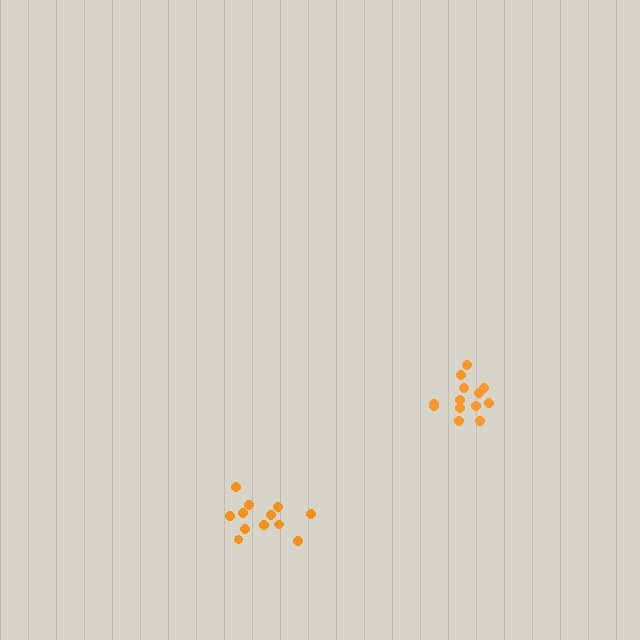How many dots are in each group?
Group 1: 13 dots, Group 2: 12 dots (25 total).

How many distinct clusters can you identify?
There are 2 distinct clusters.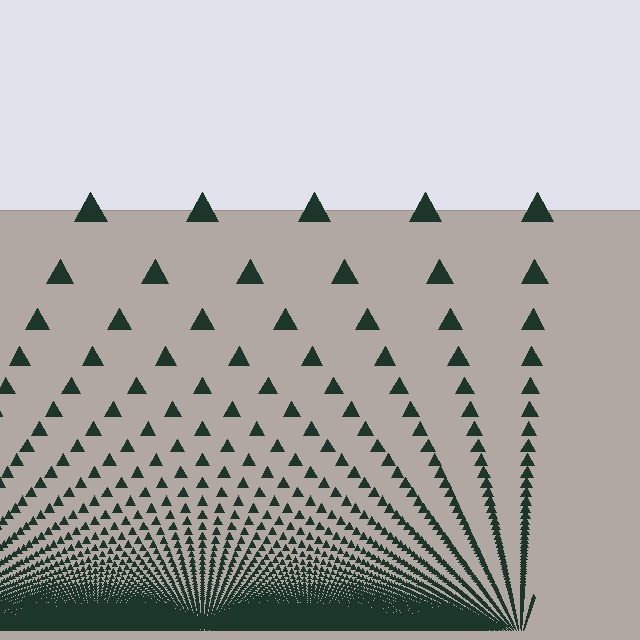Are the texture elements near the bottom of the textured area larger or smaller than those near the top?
Smaller. The gradient is inverted — elements near the bottom are smaller and denser.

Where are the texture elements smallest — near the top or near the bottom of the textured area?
Near the bottom.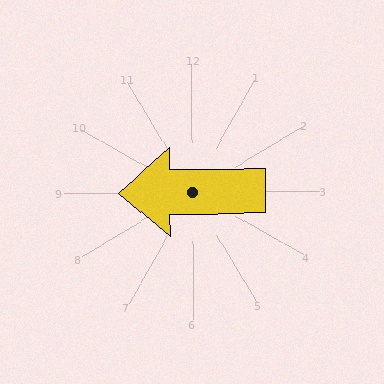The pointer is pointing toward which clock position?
Roughly 9 o'clock.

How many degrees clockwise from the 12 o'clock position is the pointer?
Approximately 270 degrees.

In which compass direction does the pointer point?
West.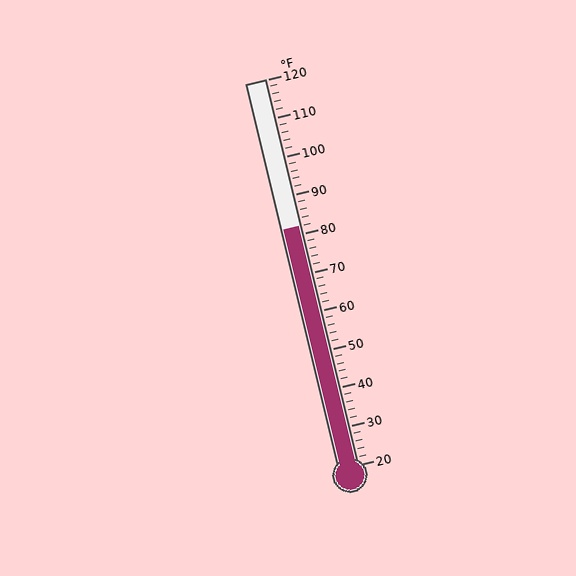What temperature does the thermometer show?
The thermometer shows approximately 82°F.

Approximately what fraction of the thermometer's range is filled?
The thermometer is filled to approximately 60% of its range.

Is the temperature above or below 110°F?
The temperature is below 110°F.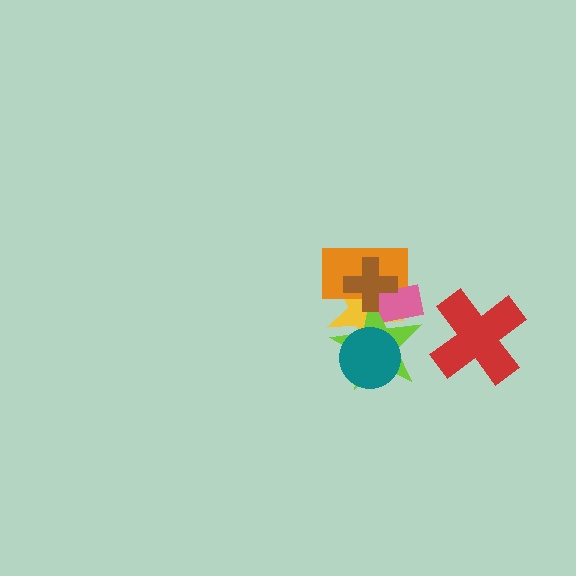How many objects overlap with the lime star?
5 objects overlap with the lime star.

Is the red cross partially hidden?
No, no other shape covers it.